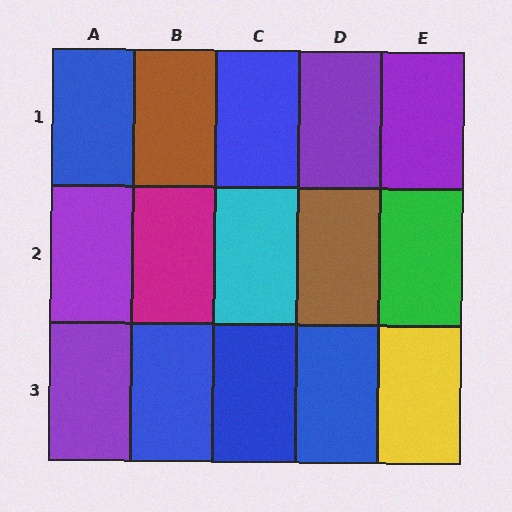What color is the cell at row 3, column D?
Blue.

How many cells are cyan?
1 cell is cyan.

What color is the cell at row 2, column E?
Green.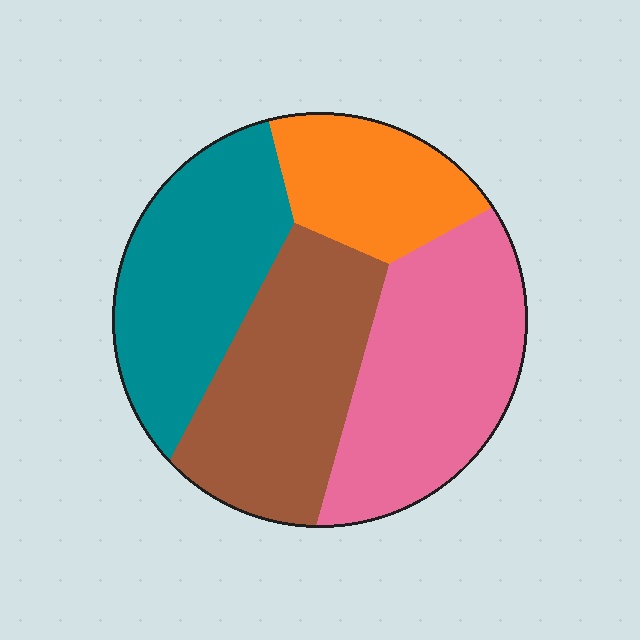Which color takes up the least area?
Orange, at roughly 15%.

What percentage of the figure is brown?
Brown takes up about one quarter (1/4) of the figure.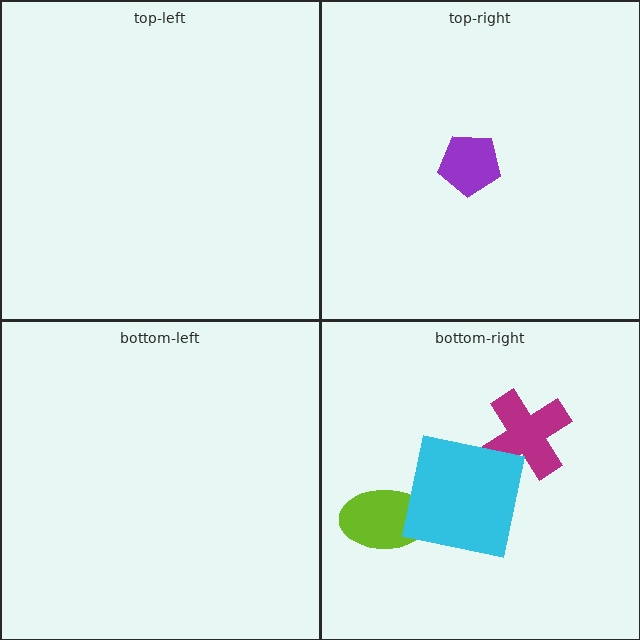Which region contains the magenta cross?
The bottom-right region.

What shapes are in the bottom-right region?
The lime ellipse, the magenta cross, the cyan square.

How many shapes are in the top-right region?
1.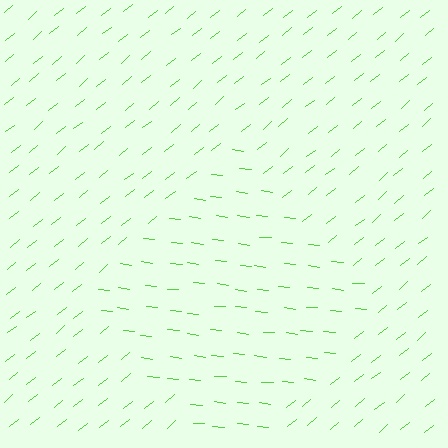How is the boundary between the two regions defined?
The boundary is defined purely by a change in line orientation (approximately 45 degrees difference). All lines are the same color and thickness.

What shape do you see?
I see a diamond.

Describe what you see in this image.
The image is filled with small lime line segments. A diamond region in the image has lines oriented differently from the surrounding lines, creating a visible texture boundary.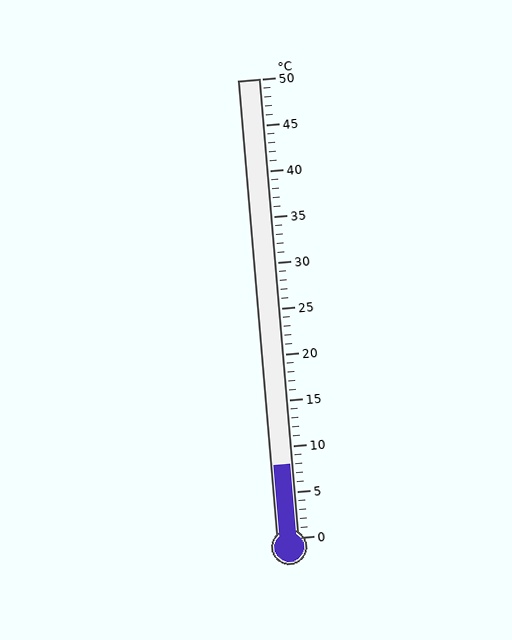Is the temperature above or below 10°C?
The temperature is below 10°C.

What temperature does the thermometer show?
The thermometer shows approximately 8°C.